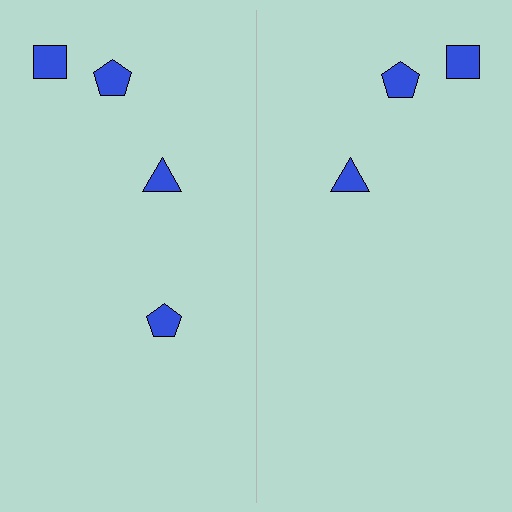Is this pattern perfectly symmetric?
No, the pattern is not perfectly symmetric. A blue pentagon is missing from the right side.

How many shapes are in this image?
There are 7 shapes in this image.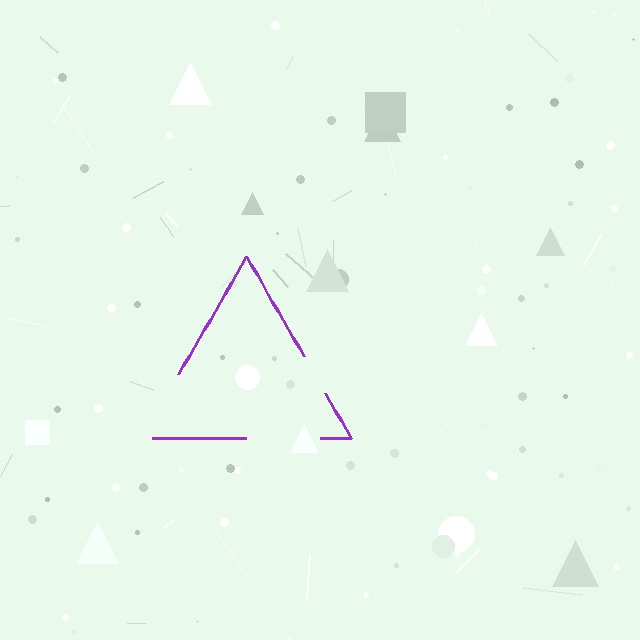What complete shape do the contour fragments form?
The contour fragments form a triangle.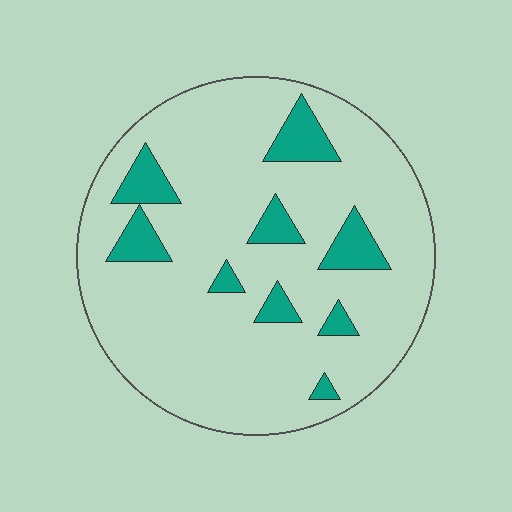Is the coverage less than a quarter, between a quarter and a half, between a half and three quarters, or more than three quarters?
Less than a quarter.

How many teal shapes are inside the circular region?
9.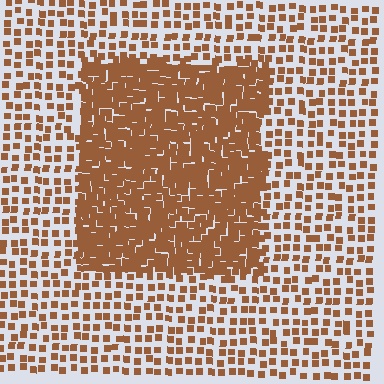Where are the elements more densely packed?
The elements are more densely packed inside the rectangle boundary.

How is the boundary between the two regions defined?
The boundary is defined by a change in element density (approximately 2.6x ratio). All elements are the same color, size, and shape.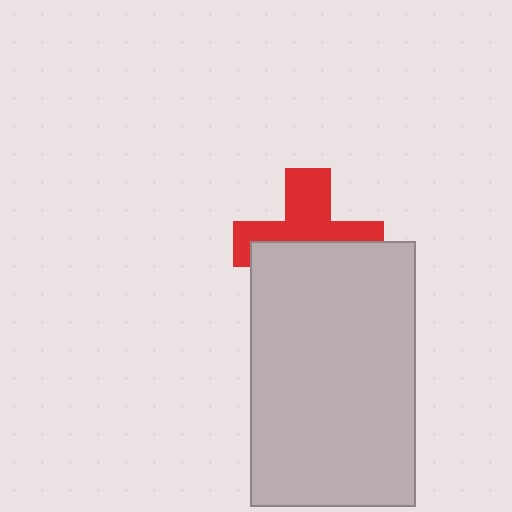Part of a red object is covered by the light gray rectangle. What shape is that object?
It is a cross.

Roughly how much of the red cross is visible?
About half of it is visible (roughly 50%).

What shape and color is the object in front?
The object in front is a light gray rectangle.